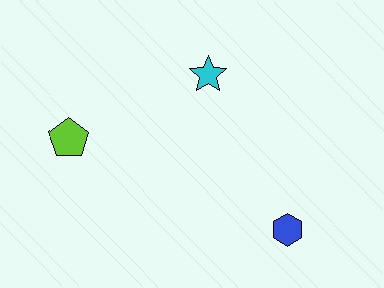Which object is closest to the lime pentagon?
The cyan star is closest to the lime pentagon.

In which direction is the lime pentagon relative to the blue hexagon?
The lime pentagon is to the left of the blue hexagon.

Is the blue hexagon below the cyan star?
Yes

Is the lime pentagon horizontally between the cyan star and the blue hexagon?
No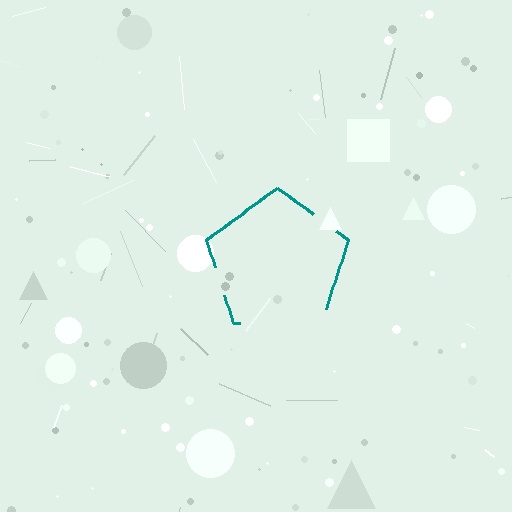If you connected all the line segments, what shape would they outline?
They would outline a pentagon.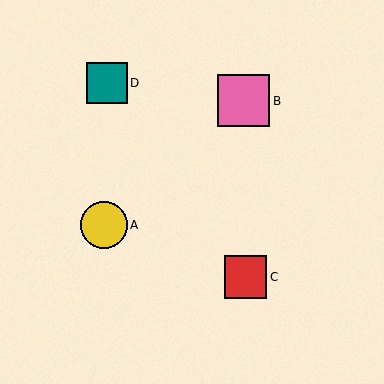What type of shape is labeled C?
Shape C is a red square.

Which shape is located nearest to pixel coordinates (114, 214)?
The yellow circle (labeled A) at (104, 225) is nearest to that location.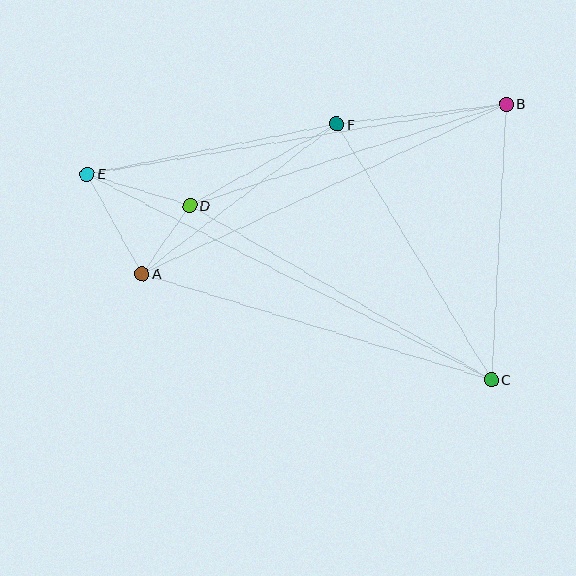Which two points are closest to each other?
Points A and D are closest to each other.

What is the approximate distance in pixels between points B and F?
The distance between B and F is approximately 171 pixels.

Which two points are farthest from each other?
Points C and E are farthest from each other.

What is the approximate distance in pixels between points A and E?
The distance between A and E is approximately 114 pixels.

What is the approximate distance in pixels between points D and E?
The distance between D and E is approximately 107 pixels.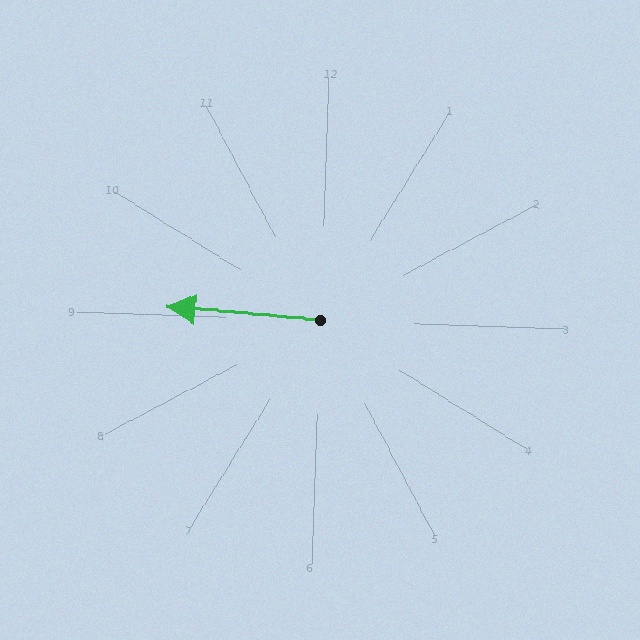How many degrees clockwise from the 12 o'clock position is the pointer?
Approximately 273 degrees.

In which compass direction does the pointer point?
West.